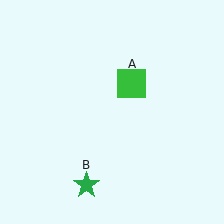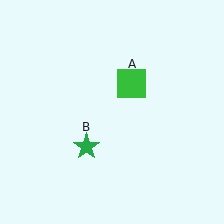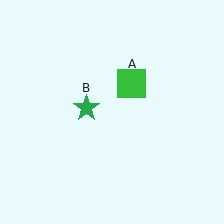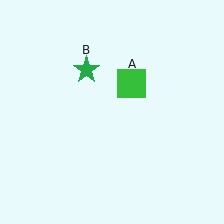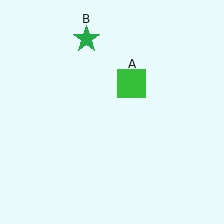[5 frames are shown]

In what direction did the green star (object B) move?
The green star (object B) moved up.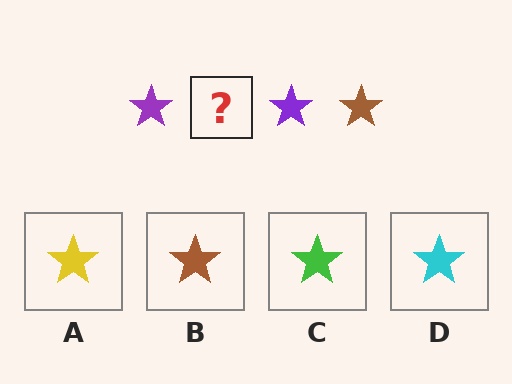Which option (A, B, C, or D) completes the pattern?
B.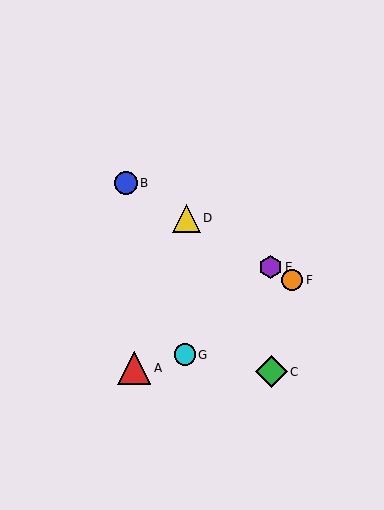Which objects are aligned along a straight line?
Objects B, D, E, F are aligned along a straight line.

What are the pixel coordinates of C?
Object C is at (271, 372).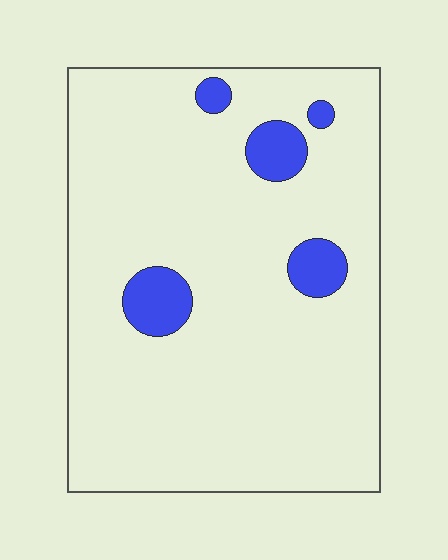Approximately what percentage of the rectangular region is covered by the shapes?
Approximately 10%.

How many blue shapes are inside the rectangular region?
5.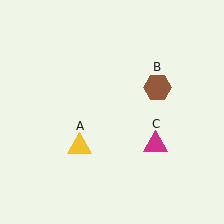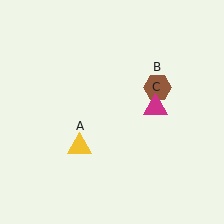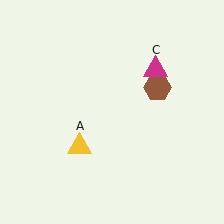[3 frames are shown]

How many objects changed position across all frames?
1 object changed position: magenta triangle (object C).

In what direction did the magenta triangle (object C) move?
The magenta triangle (object C) moved up.